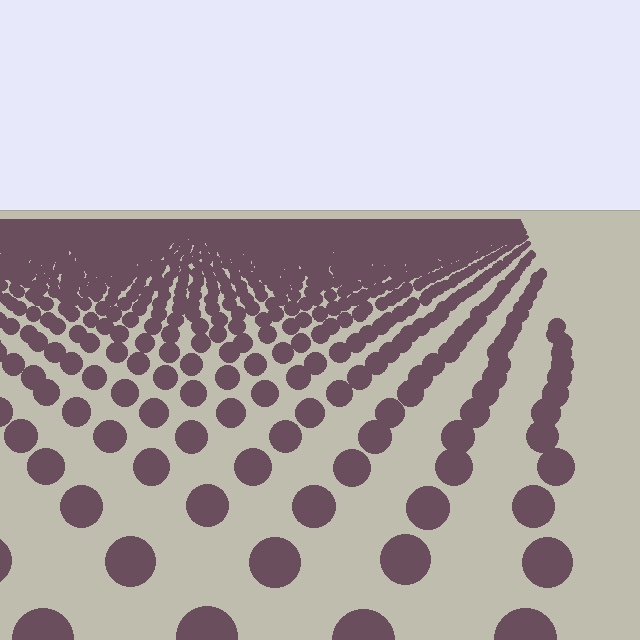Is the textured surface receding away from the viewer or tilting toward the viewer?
The surface is receding away from the viewer. Texture elements get smaller and denser toward the top.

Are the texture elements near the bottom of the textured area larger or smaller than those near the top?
Larger. Near the bottom, elements are closer to the viewer and appear at a bigger on-screen size.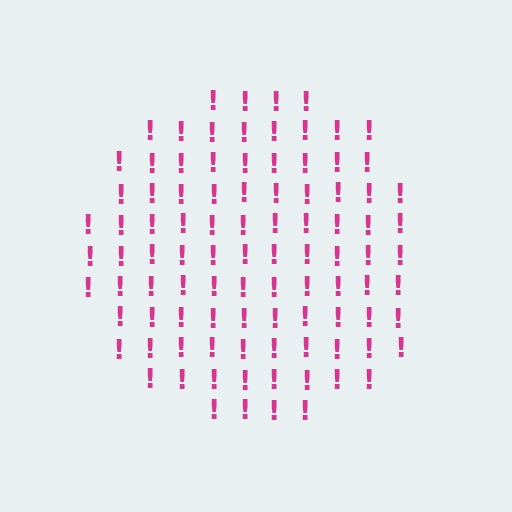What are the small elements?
The small elements are exclamation marks.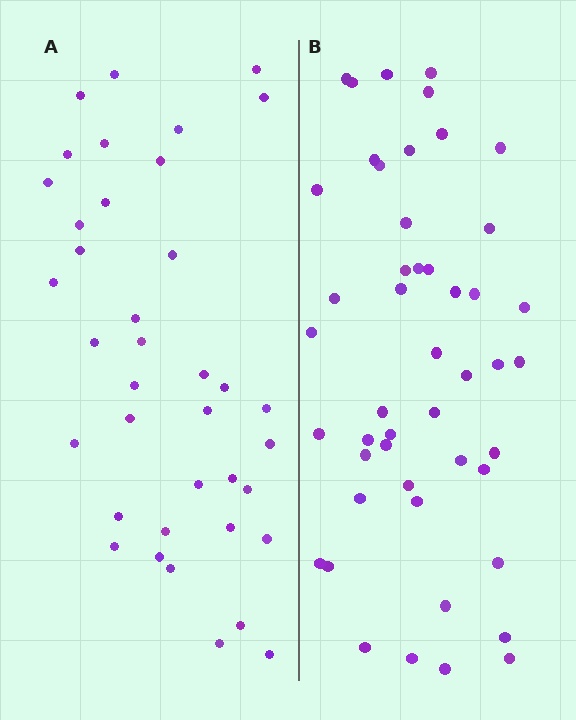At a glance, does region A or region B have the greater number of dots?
Region B (the right region) has more dots.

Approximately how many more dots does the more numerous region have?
Region B has roughly 10 or so more dots than region A.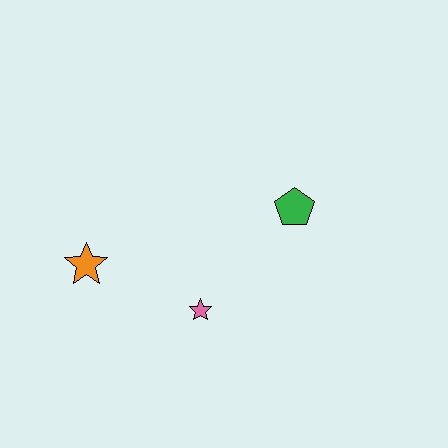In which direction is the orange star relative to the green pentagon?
The orange star is to the left of the green pentagon.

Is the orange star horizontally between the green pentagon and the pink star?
No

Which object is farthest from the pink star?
The green pentagon is farthest from the pink star.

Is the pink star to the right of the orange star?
Yes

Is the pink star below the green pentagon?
Yes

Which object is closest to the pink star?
The orange star is closest to the pink star.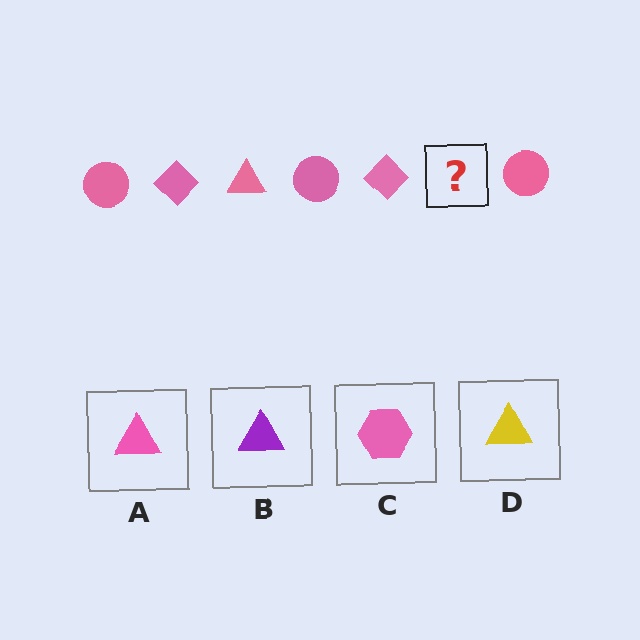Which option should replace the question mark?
Option A.